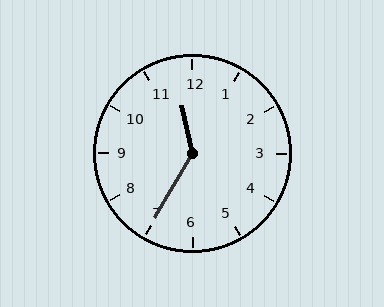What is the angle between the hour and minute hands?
Approximately 138 degrees.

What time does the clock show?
11:35.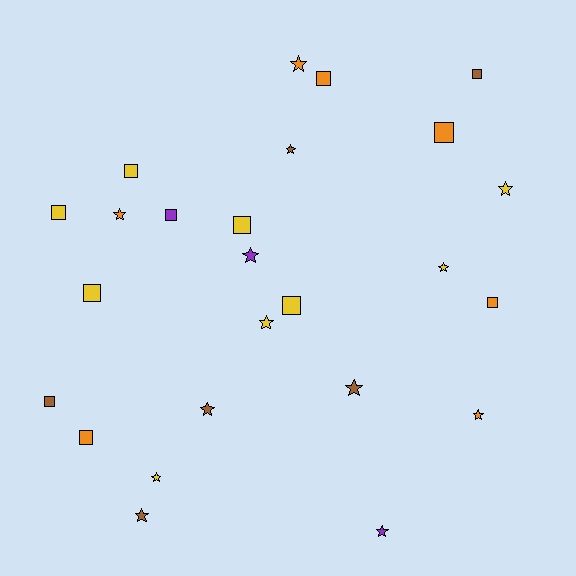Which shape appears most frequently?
Star, with 13 objects.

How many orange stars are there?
There are 3 orange stars.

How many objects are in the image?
There are 25 objects.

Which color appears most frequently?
Yellow, with 9 objects.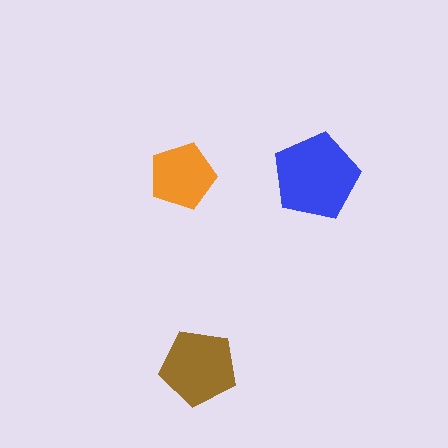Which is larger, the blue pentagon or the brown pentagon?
The blue one.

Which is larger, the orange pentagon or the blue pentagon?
The blue one.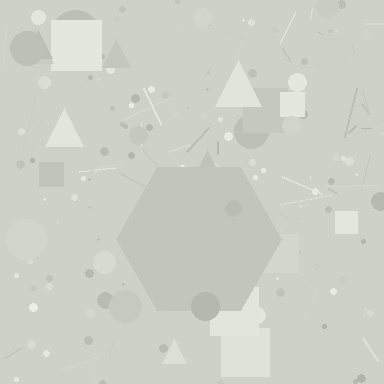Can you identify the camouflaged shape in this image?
The camouflaged shape is a hexagon.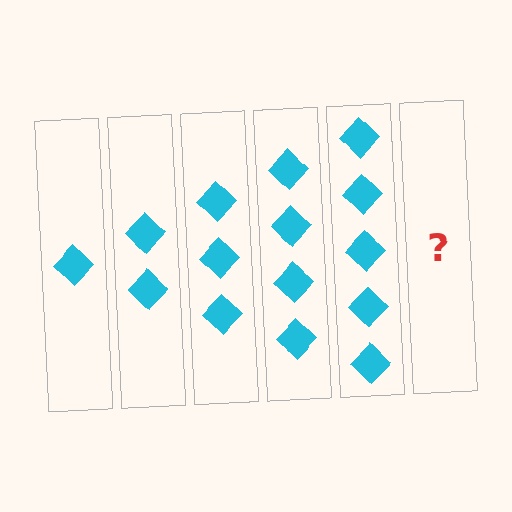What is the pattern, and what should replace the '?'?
The pattern is that each step adds one more diamond. The '?' should be 6 diamonds.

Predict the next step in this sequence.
The next step is 6 diamonds.